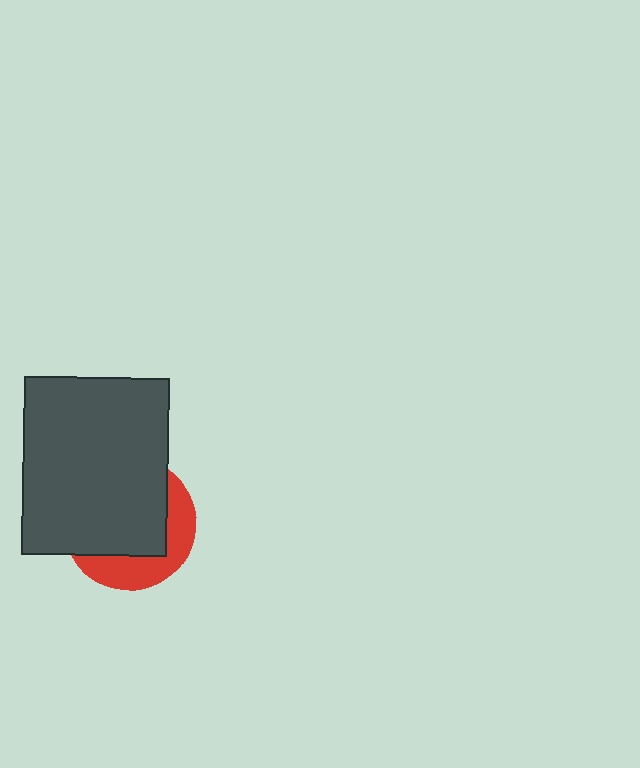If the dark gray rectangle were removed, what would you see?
You would see the complete red circle.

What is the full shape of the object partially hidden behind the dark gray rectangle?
The partially hidden object is a red circle.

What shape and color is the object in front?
The object in front is a dark gray rectangle.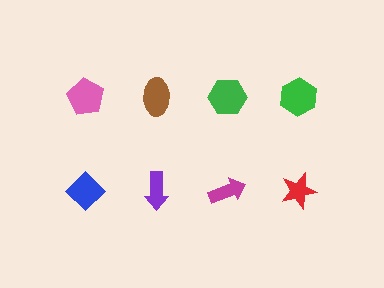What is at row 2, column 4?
A red star.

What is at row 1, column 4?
A green hexagon.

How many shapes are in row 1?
4 shapes.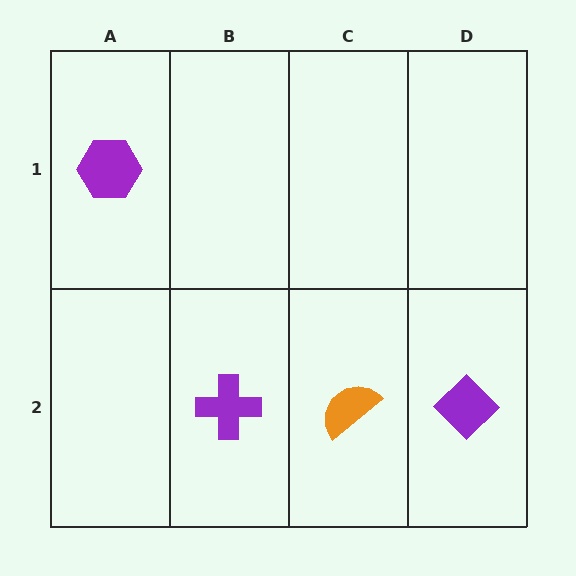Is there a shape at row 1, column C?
No, that cell is empty.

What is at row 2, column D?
A purple diamond.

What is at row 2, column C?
An orange semicircle.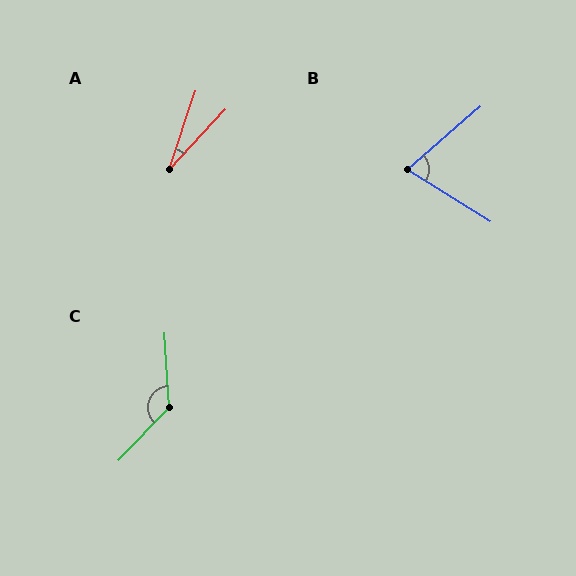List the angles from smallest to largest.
A (24°), B (73°), C (132°).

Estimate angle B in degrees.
Approximately 73 degrees.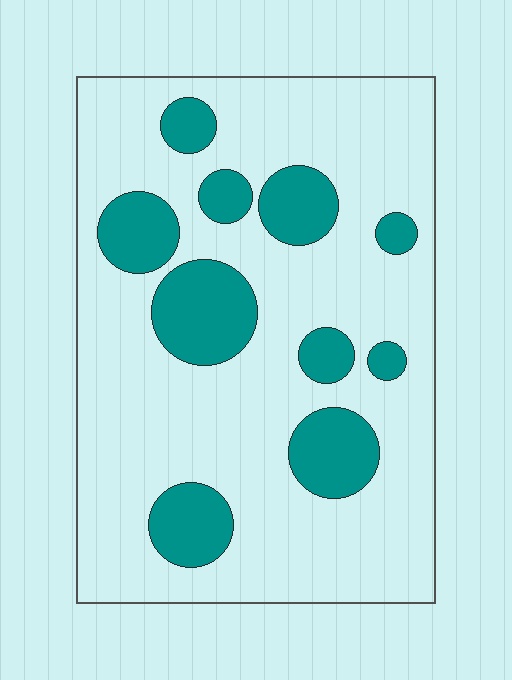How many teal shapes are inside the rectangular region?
10.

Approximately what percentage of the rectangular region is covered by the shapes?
Approximately 20%.